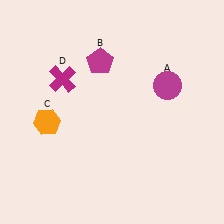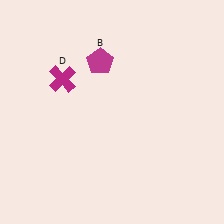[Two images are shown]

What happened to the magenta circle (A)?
The magenta circle (A) was removed in Image 2. It was in the top-right area of Image 1.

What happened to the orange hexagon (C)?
The orange hexagon (C) was removed in Image 2. It was in the bottom-left area of Image 1.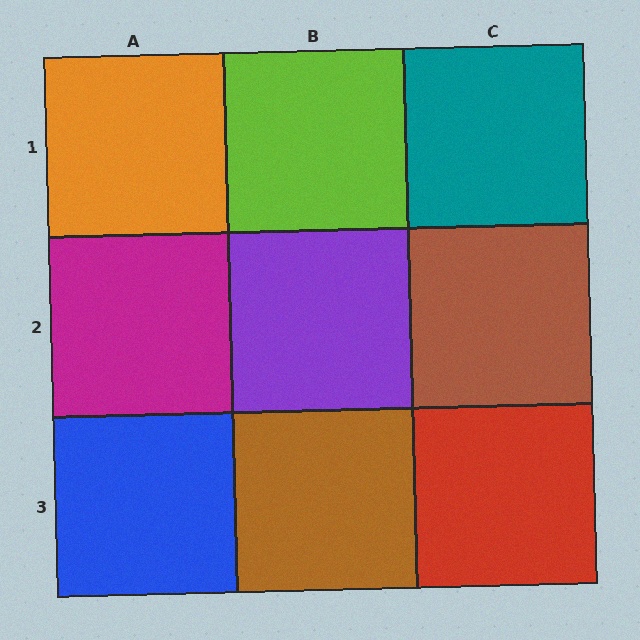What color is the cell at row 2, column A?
Magenta.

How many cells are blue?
1 cell is blue.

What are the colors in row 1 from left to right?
Orange, lime, teal.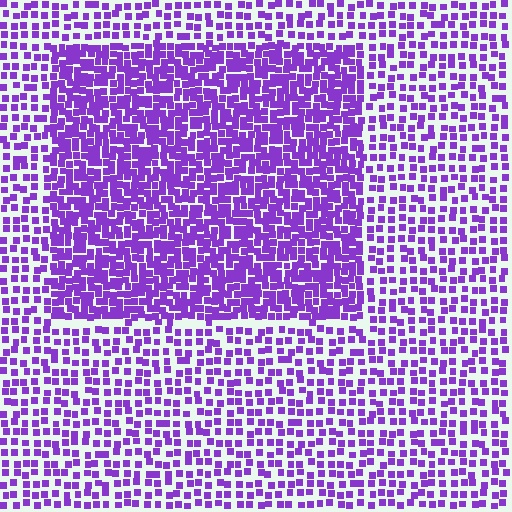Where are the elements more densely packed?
The elements are more densely packed inside the rectangle boundary.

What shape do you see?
I see a rectangle.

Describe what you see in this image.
The image contains small purple elements arranged at two different densities. A rectangle-shaped region is visible where the elements are more densely packed than the surrounding area.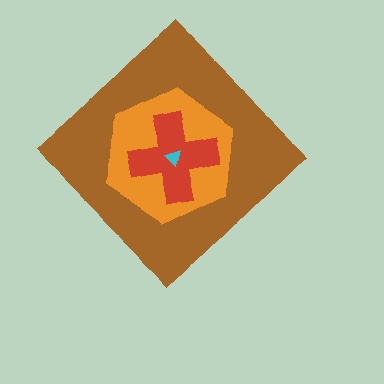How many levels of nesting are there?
4.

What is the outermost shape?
The brown diamond.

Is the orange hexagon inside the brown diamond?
Yes.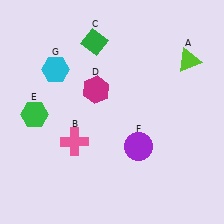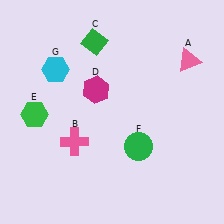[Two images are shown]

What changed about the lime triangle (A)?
In Image 1, A is lime. In Image 2, it changed to pink.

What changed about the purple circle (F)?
In Image 1, F is purple. In Image 2, it changed to green.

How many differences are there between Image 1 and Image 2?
There are 2 differences between the two images.